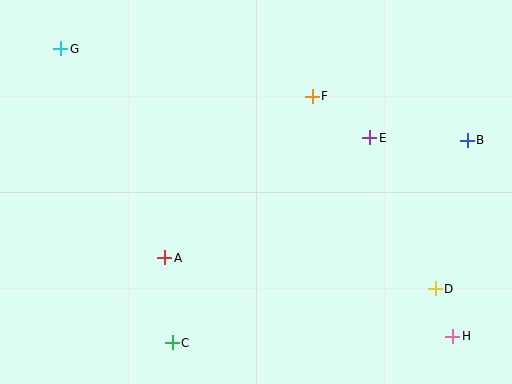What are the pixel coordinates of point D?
Point D is at (435, 289).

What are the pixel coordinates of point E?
Point E is at (370, 138).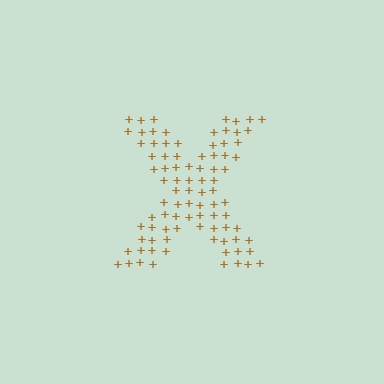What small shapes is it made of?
It is made of small plus signs.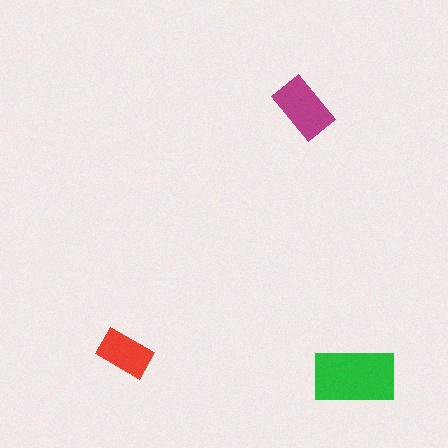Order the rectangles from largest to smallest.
the green one, the magenta one, the red one.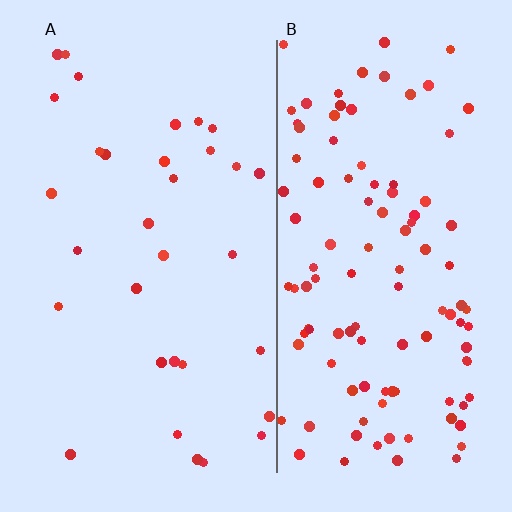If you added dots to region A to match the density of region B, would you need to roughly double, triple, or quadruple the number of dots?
Approximately triple.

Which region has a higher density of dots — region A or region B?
B (the right).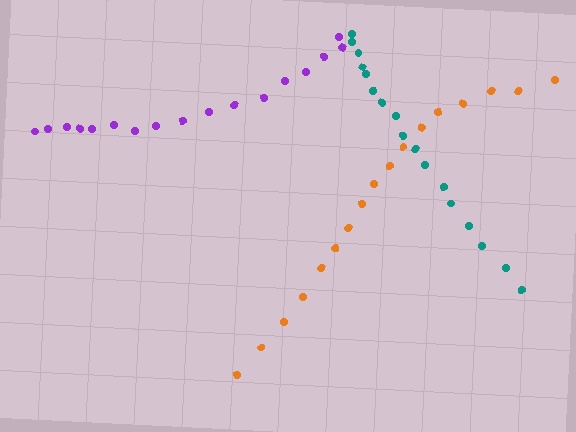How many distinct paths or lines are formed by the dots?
There are 3 distinct paths.